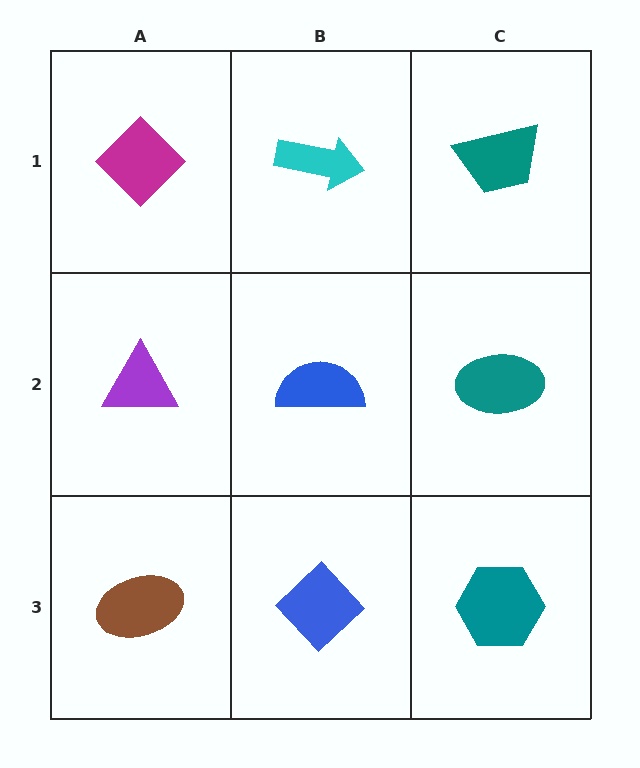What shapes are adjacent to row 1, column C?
A teal ellipse (row 2, column C), a cyan arrow (row 1, column B).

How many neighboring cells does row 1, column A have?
2.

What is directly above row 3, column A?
A purple triangle.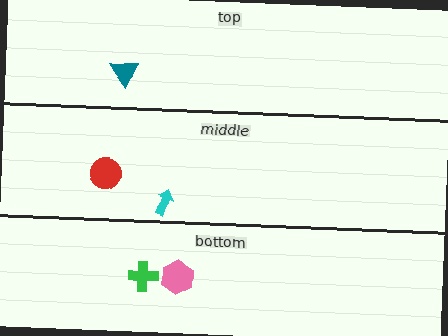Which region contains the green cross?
The bottom region.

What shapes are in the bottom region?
The pink hexagon, the green cross.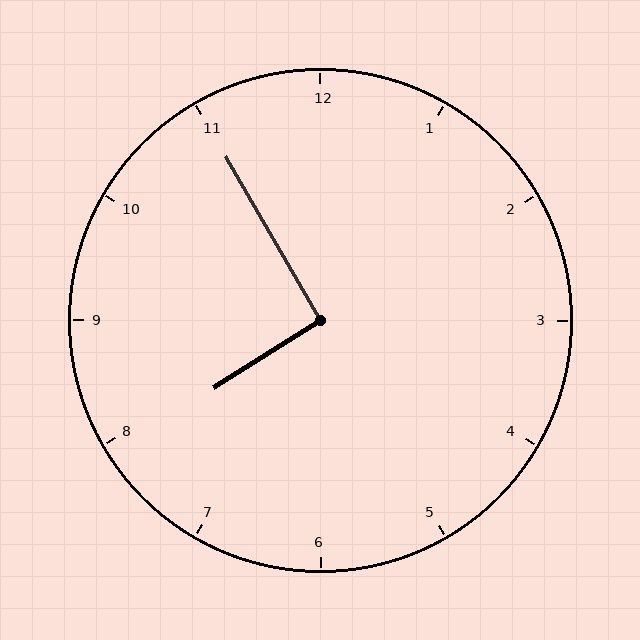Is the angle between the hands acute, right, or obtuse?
It is right.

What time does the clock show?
7:55.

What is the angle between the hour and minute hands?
Approximately 92 degrees.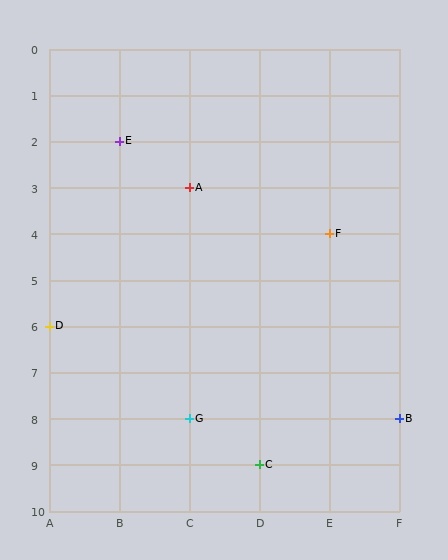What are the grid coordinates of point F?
Point F is at grid coordinates (E, 4).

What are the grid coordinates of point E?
Point E is at grid coordinates (B, 2).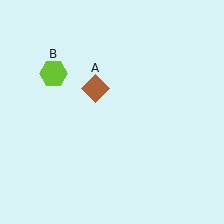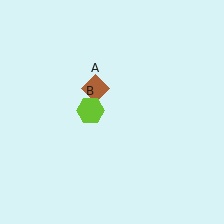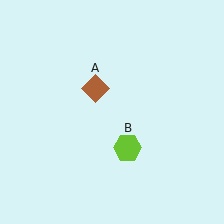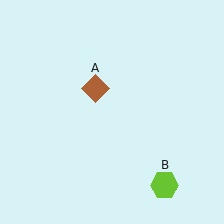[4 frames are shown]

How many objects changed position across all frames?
1 object changed position: lime hexagon (object B).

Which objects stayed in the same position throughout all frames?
Brown diamond (object A) remained stationary.